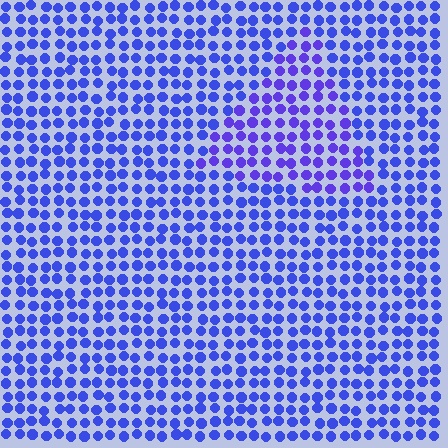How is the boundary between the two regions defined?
The boundary is defined purely by a slight shift in hue (about 20 degrees). Spacing, size, and orientation are identical on both sides.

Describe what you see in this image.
The image is filled with small blue elements in a uniform arrangement. A triangle-shaped region is visible where the elements are tinted to a slightly different hue, forming a subtle color boundary.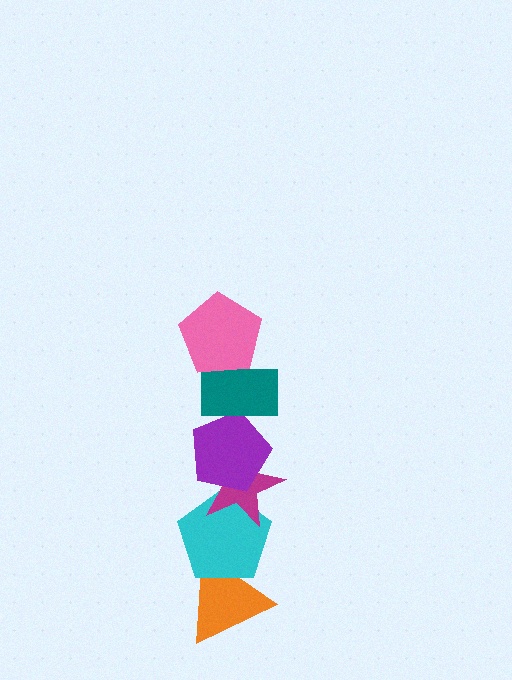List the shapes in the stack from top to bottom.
From top to bottom: the pink pentagon, the teal rectangle, the purple pentagon, the magenta star, the cyan pentagon, the orange triangle.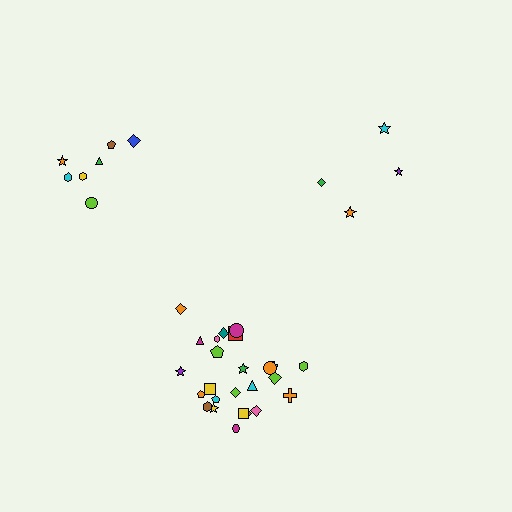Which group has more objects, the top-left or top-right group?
The top-left group.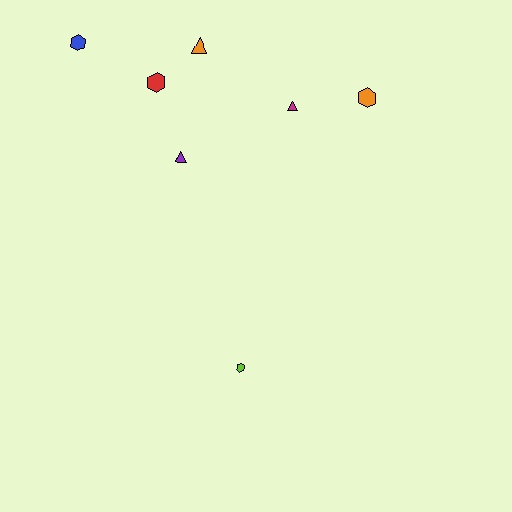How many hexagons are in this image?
There are 4 hexagons.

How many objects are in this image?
There are 7 objects.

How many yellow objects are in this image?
There are no yellow objects.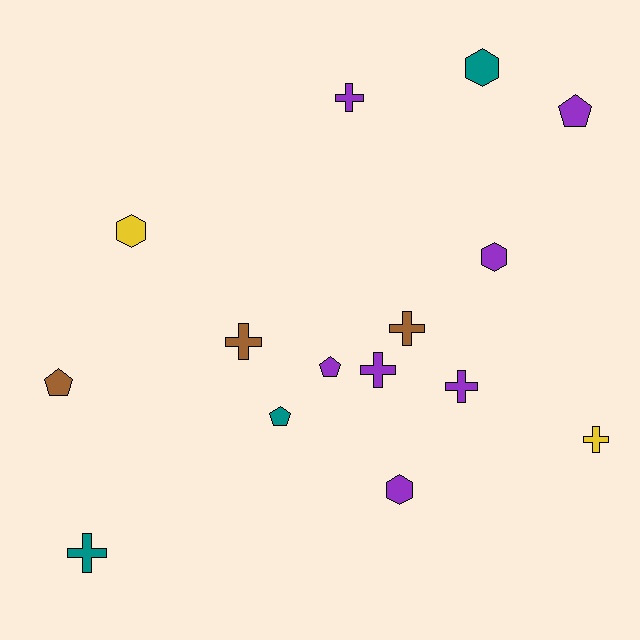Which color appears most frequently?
Purple, with 7 objects.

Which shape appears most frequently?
Cross, with 7 objects.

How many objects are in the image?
There are 15 objects.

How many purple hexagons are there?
There are 2 purple hexagons.